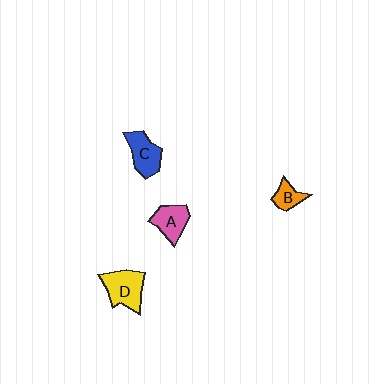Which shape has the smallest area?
Shape B (orange).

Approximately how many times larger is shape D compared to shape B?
Approximately 2.1 times.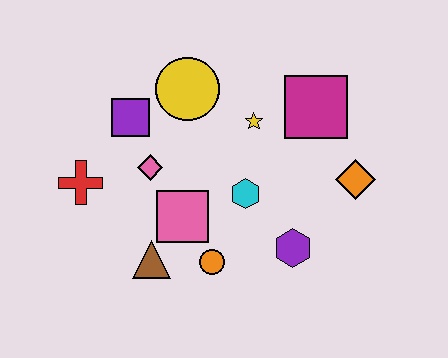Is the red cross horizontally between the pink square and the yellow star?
No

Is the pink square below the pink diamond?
Yes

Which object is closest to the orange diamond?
The magenta square is closest to the orange diamond.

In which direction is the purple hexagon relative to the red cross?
The purple hexagon is to the right of the red cross.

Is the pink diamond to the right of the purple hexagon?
No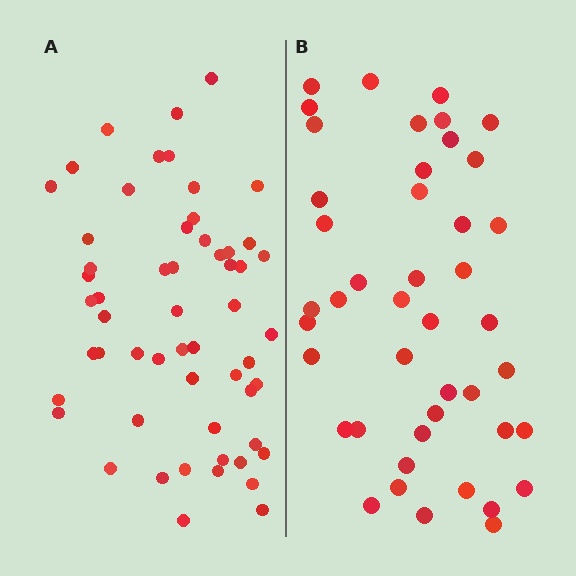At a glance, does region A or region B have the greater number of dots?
Region A (the left region) has more dots.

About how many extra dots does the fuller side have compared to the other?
Region A has roughly 12 or so more dots than region B.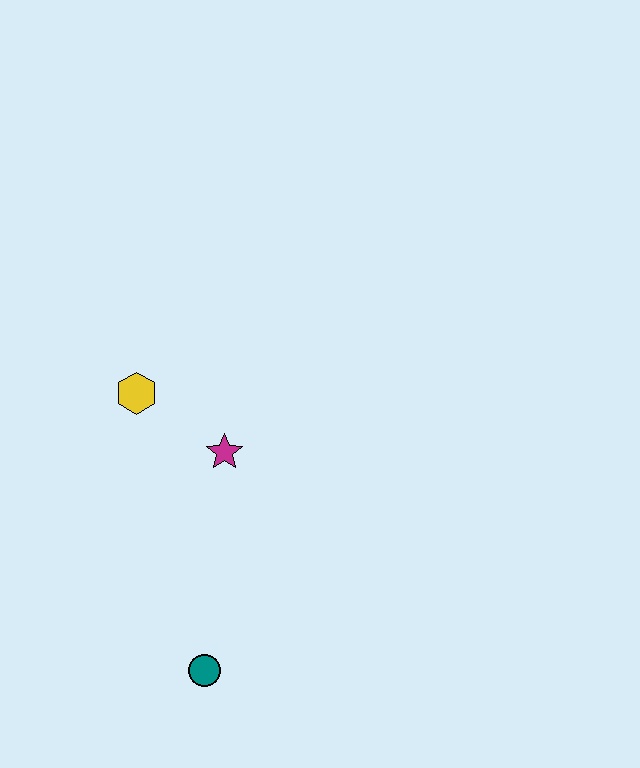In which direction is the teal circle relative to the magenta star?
The teal circle is below the magenta star.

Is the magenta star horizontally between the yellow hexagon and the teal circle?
No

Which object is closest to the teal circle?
The magenta star is closest to the teal circle.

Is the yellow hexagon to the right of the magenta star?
No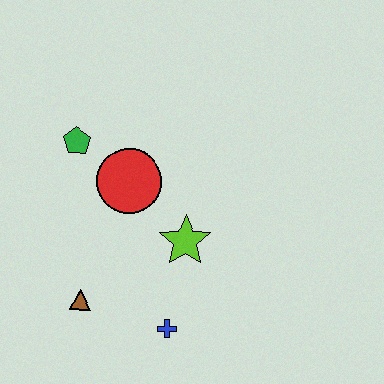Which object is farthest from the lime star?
The green pentagon is farthest from the lime star.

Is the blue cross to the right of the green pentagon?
Yes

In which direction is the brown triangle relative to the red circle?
The brown triangle is below the red circle.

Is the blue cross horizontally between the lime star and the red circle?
Yes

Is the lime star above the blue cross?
Yes